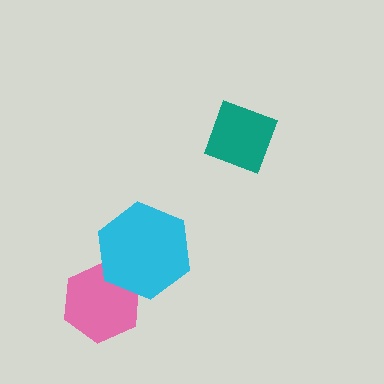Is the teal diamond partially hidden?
No, no other shape covers it.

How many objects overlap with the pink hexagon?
1 object overlaps with the pink hexagon.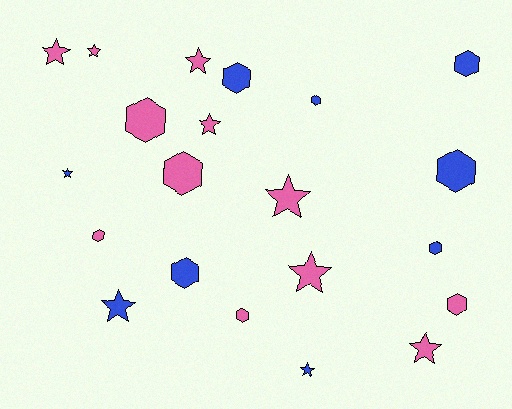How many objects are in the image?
There are 21 objects.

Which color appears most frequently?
Pink, with 12 objects.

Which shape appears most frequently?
Hexagon, with 11 objects.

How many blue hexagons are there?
There are 6 blue hexagons.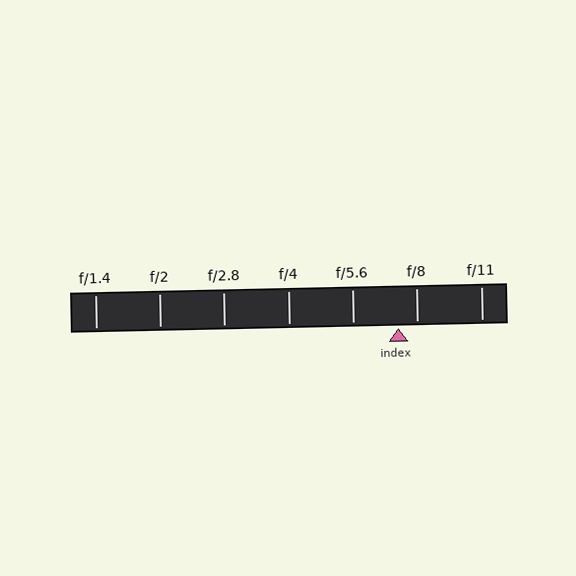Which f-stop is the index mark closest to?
The index mark is closest to f/8.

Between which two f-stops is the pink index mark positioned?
The index mark is between f/5.6 and f/8.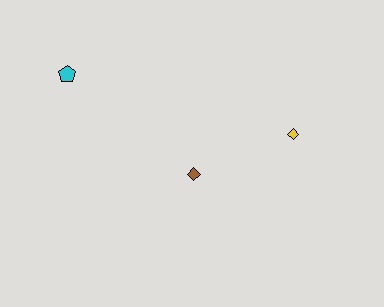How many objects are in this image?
There are 3 objects.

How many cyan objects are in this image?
There is 1 cyan object.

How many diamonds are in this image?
There are 2 diamonds.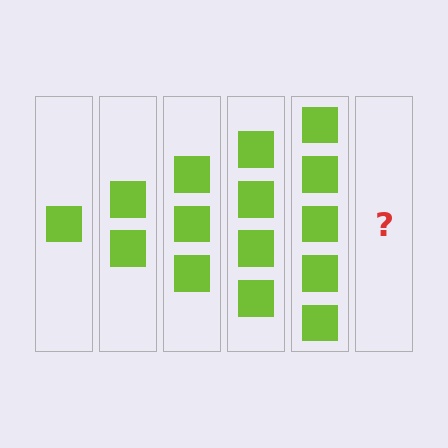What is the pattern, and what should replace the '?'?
The pattern is that each step adds one more square. The '?' should be 6 squares.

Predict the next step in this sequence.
The next step is 6 squares.